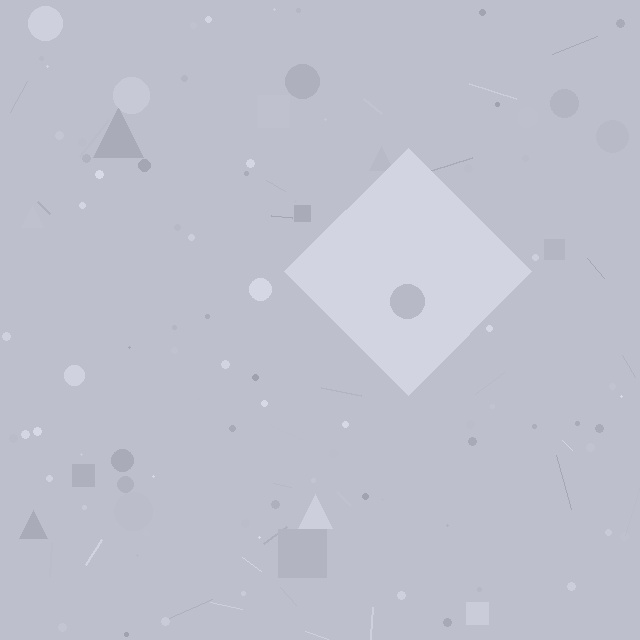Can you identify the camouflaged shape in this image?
The camouflaged shape is a diamond.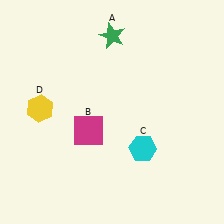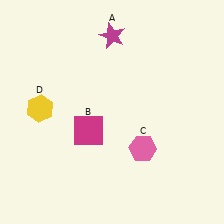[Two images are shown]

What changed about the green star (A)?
In Image 1, A is green. In Image 2, it changed to magenta.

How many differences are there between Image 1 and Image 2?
There are 2 differences between the two images.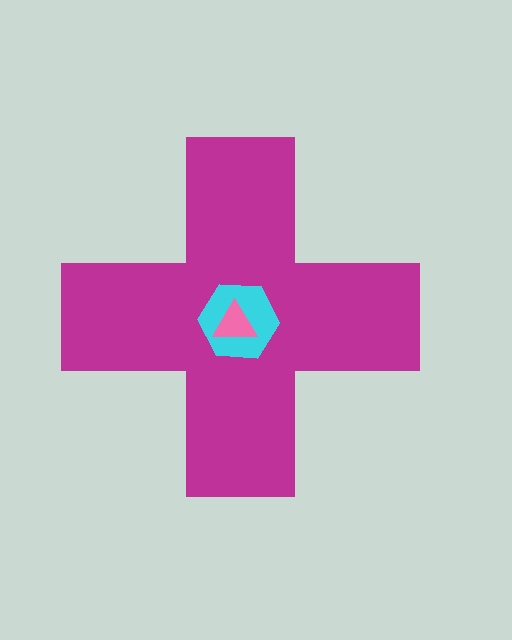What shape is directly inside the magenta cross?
The cyan hexagon.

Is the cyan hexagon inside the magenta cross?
Yes.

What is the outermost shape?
The magenta cross.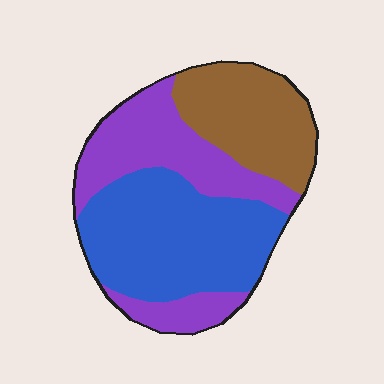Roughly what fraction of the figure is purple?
Purple takes up about one third (1/3) of the figure.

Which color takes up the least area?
Brown, at roughly 25%.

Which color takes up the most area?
Blue, at roughly 40%.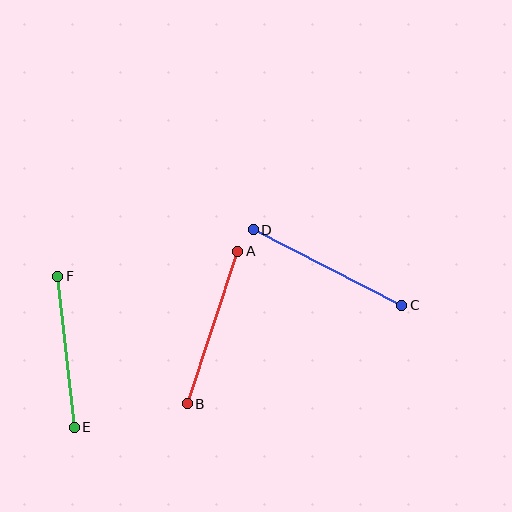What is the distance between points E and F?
The distance is approximately 152 pixels.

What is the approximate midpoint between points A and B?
The midpoint is at approximately (212, 327) pixels.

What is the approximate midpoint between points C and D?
The midpoint is at approximately (328, 268) pixels.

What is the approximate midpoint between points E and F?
The midpoint is at approximately (66, 352) pixels.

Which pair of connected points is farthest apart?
Points C and D are farthest apart.